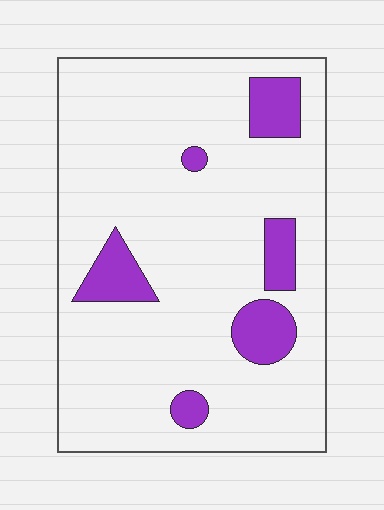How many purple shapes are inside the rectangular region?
6.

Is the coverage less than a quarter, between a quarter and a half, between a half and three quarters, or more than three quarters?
Less than a quarter.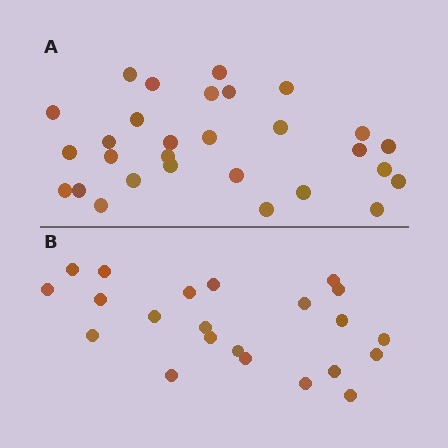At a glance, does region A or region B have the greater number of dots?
Region A (the top region) has more dots.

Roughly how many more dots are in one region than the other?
Region A has roughly 8 or so more dots than region B.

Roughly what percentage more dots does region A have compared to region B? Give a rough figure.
About 30% more.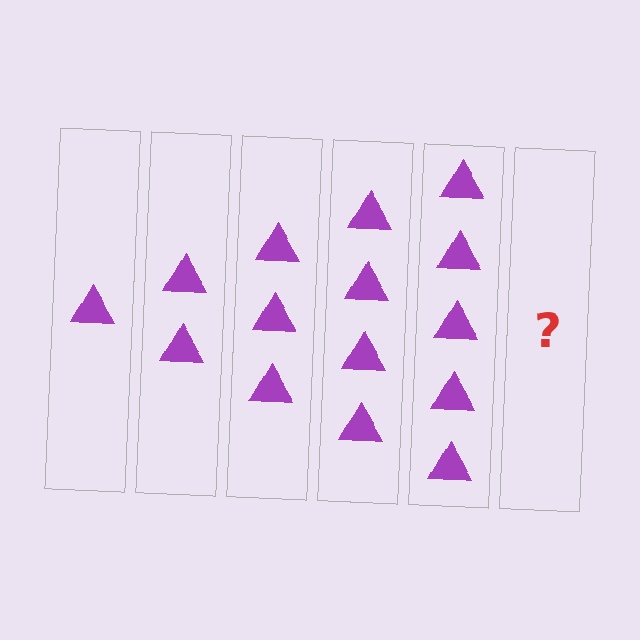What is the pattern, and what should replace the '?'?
The pattern is that each step adds one more triangle. The '?' should be 6 triangles.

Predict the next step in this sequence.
The next step is 6 triangles.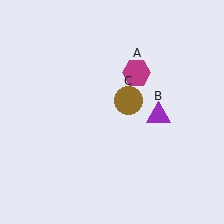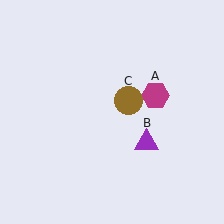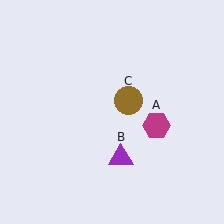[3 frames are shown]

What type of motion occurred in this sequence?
The magenta hexagon (object A), purple triangle (object B) rotated clockwise around the center of the scene.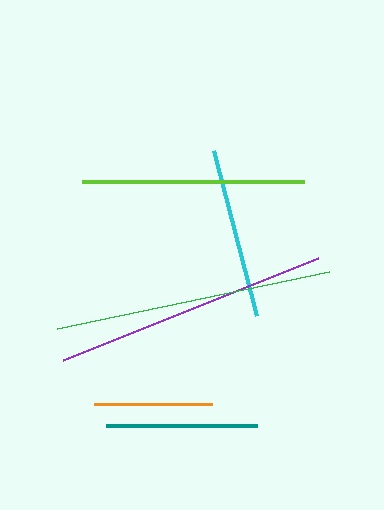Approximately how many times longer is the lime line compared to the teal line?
The lime line is approximately 1.5 times the length of the teal line.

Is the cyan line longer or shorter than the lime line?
The lime line is longer than the cyan line.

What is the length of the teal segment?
The teal segment is approximately 150 pixels long.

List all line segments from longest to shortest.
From longest to shortest: green, purple, lime, cyan, teal, orange.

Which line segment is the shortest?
The orange line is the shortest at approximately 118 pixels.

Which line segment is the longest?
The green line is the longest at approximately 278 pixels.